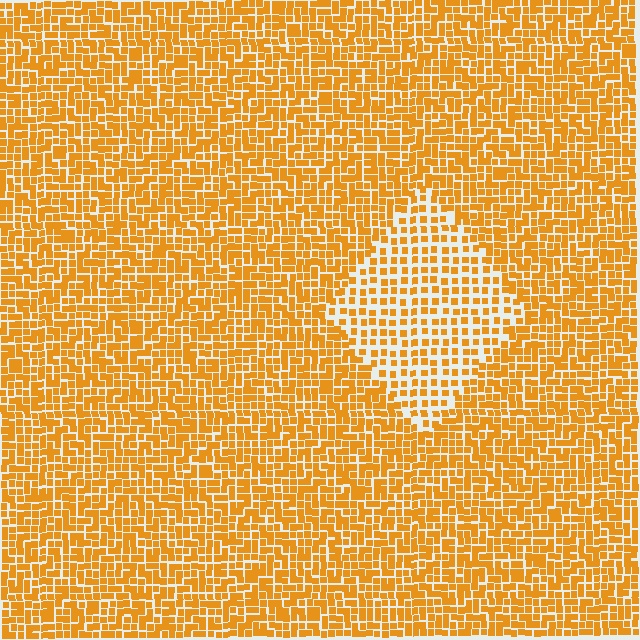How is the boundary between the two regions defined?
The boundary is defined by a change in element density (approximately 1.8x ratio). All elements are the same color, size, and shape.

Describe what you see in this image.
The image contains small orange elements arranged at two different densities. A diamond-shaped region is visible where the elements are less densely packed than the surrounding area.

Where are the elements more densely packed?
The elements are more densely packed outside the diamond boundary.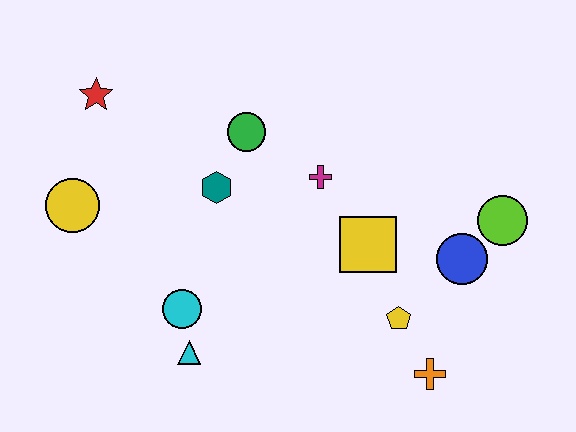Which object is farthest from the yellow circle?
The lime circle is farthest from the yellow circle.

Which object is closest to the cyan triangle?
The cyan circle is closest to the cyan triangle.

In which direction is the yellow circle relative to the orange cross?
The yellow circle is to the left of the orange cross.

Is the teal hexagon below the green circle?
Yes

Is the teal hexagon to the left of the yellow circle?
No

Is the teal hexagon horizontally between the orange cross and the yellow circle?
Yes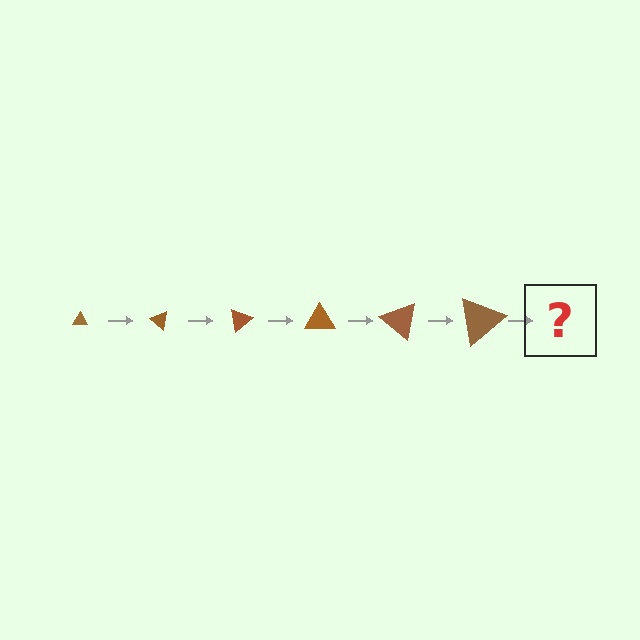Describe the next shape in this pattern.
It should be a triangle, larger than the previous one and rotated 240 degrees from the start.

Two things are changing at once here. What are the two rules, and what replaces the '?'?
The two rules are that the triangle grows larger each step and it rotates 40 degrees each step. The '?' should be a triangle, larger than the previous one and rotated 240 degrees from the start.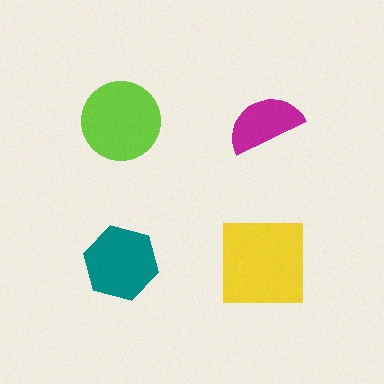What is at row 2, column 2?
A yellow square.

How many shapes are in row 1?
2 shapes.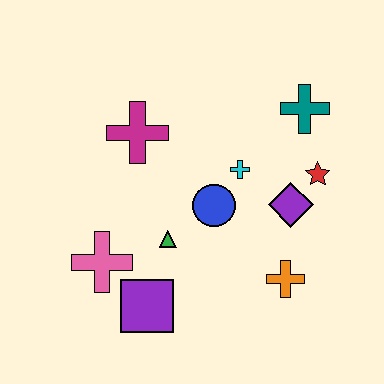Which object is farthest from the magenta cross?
The orange cross is farthest from the magenta cross.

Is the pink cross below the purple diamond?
Yes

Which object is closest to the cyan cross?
The blue circle is closest to the cyan cross.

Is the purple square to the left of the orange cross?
Yes